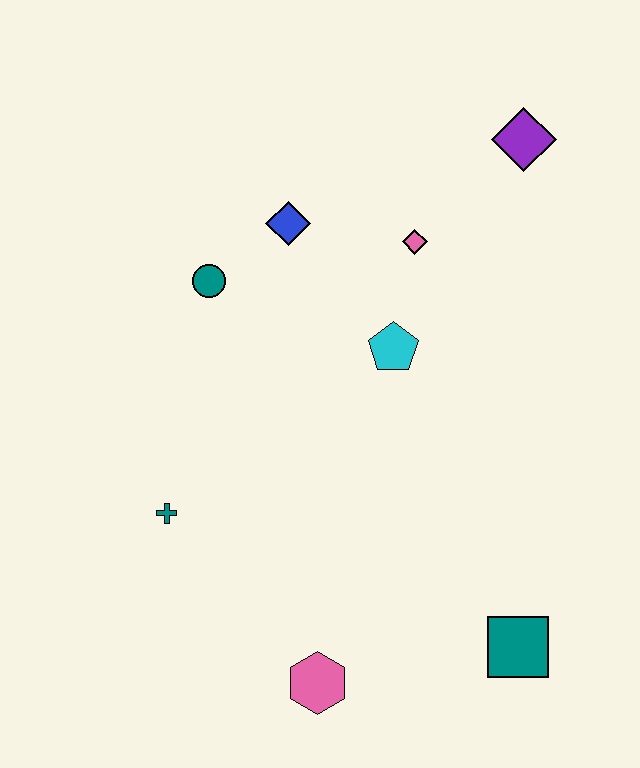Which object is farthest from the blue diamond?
The teal square is farthest from the blue diamond.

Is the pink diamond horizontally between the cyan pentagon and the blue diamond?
No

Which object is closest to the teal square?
The pink hexagon is closest to the teal square.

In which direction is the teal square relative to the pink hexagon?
The teal square is to the right of the pink hexagon.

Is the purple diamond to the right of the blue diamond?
Yes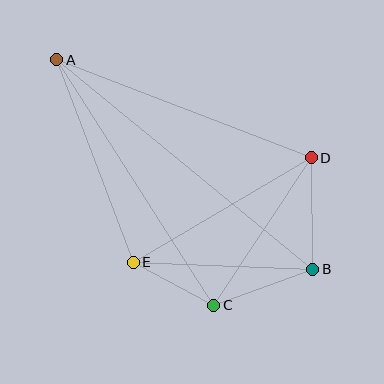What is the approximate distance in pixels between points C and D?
The distance between C and D is approximately 177 pixels.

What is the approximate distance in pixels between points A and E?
The distance between A and E is approximately 216 pixels.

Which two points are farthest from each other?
Points A and B are farthest from each other.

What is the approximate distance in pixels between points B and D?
The distance between B and D is approximately 111 pixels.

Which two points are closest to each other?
Points C and E are closest to each other.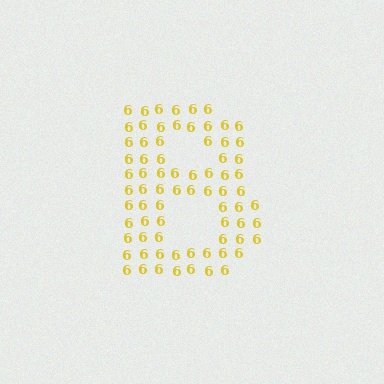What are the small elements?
The small elements are digit 6's.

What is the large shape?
The large shape is the letter B.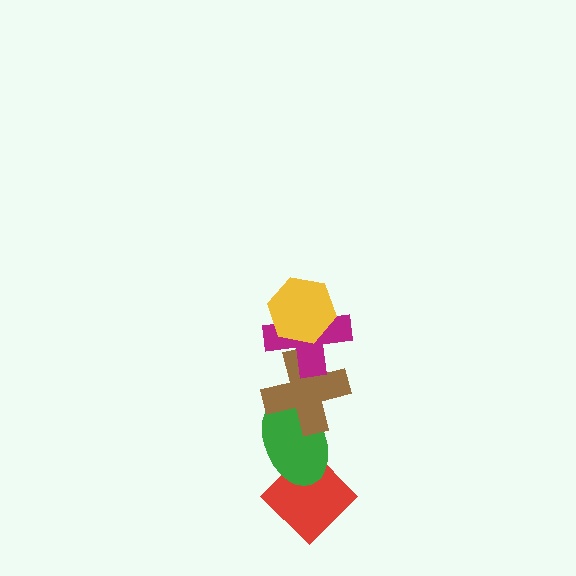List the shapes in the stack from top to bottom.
From top to bottom: the yellow hexagon, the magenta cross, the brown cross, the green ellipse, the red diamond.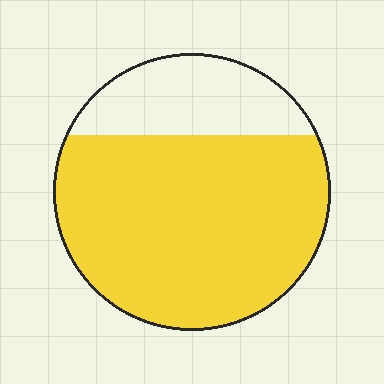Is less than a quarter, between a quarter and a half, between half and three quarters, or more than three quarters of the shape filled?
More than three quarters.